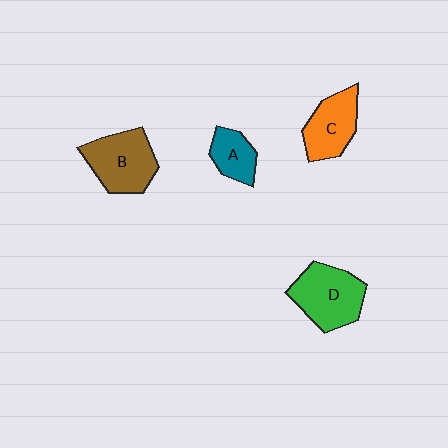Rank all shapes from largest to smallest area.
From largest to smallest: D (green), B (brown), C (orange), A (teal).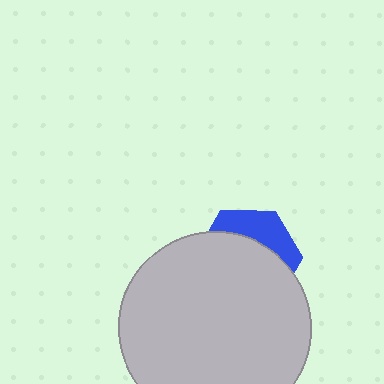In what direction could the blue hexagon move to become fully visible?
The blue hexagon could move up. That would shift it out from behind the light gray circle entirely.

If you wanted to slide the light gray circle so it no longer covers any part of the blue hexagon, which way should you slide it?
Slide it down — that is the most direct way to separate the two shapes.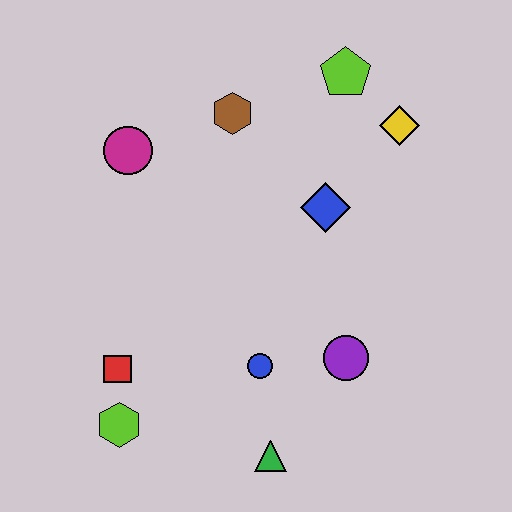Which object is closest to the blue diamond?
The yellow diamond is closest to the blue diamond.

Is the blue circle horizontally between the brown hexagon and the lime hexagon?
No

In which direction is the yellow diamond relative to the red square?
The yellow diamond is to the right of the red square.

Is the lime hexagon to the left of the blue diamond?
Yes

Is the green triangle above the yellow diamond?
No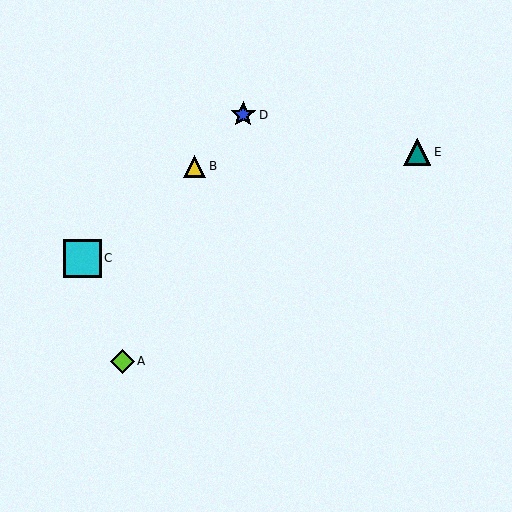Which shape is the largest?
The cyan square (labeled C) is the largest.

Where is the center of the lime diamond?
The center of the lime diamond is at (122, 361).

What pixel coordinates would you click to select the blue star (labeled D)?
Click at (243, 115) to select the blue star D.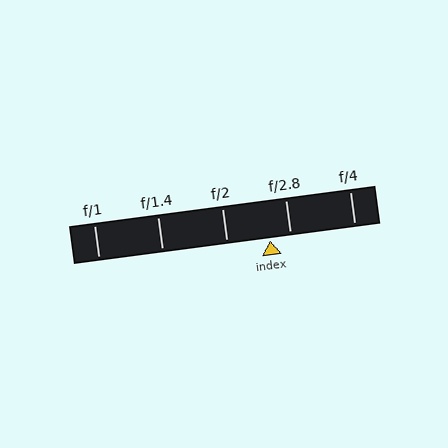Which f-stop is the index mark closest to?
The index mark is closest to f/2.8.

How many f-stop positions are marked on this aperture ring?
There are 5 f-stop positions marked.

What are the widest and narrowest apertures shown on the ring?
The widest aperture shown is f/1 and the narrowest is f/4.